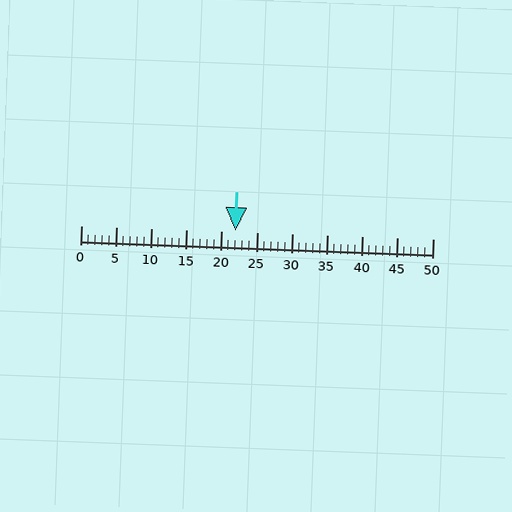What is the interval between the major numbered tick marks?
The major tick marks are spaced 5 units apart.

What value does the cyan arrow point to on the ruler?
The cyan arrow points to approximately 22.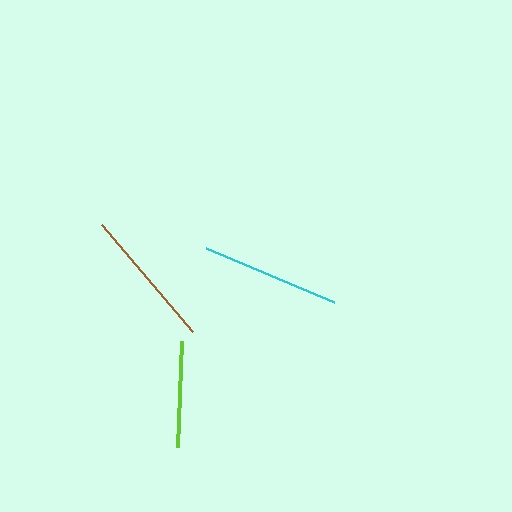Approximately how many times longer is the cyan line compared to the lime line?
The cyan line is approximately 1.3 times the length of the lime line.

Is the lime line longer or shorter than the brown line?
The brown line is longer than the lime line.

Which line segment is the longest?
The brown line is the longest at approximately 140 pixels.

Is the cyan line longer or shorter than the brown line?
The brown line is longer than the cyan line.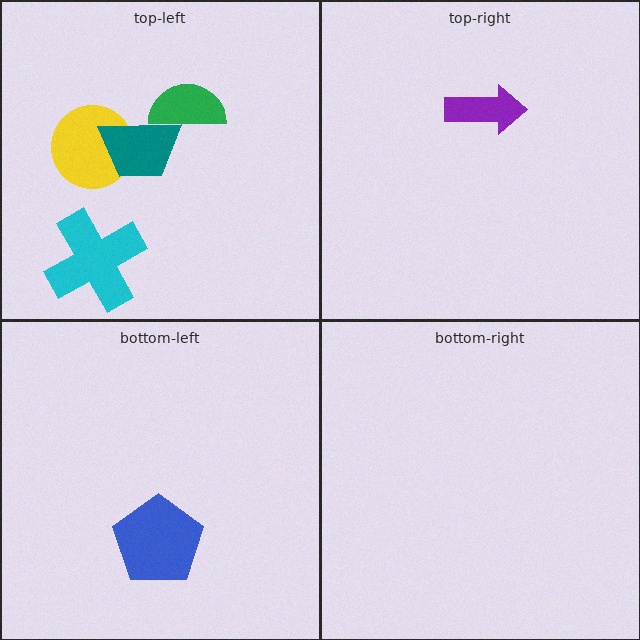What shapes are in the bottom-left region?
The blue pentagon.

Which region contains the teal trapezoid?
The top-left region.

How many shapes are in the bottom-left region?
1.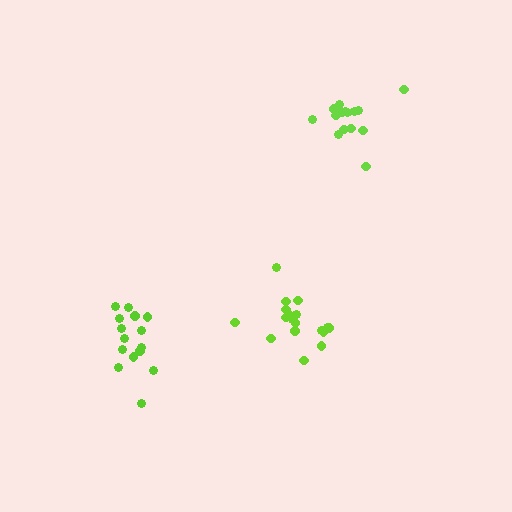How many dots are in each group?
Group 1: 19 dots, Group 2: 16 dots, Group 3: 15 dots (50 total).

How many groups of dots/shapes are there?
There are 3 groups.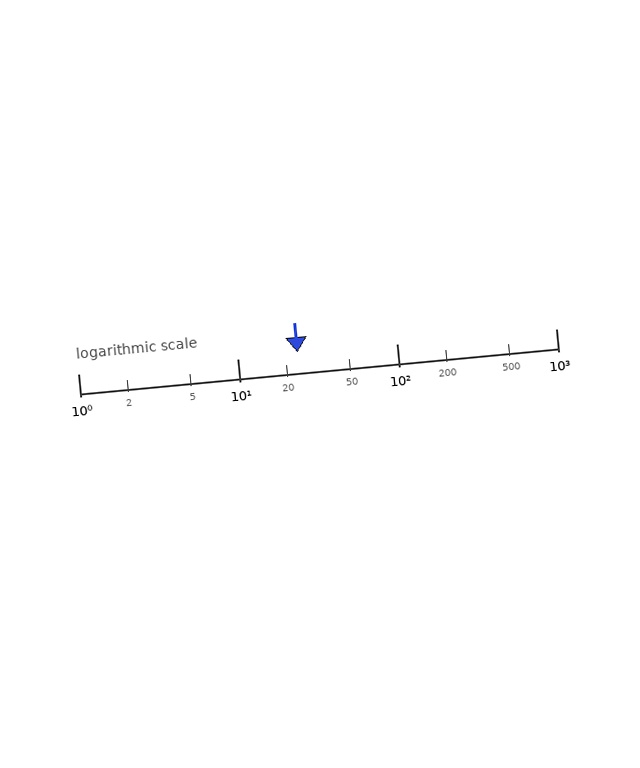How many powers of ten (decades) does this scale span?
The scale spans 3 decades, from 1 to 1000.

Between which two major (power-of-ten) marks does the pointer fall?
The pointer is between 10 and 100.